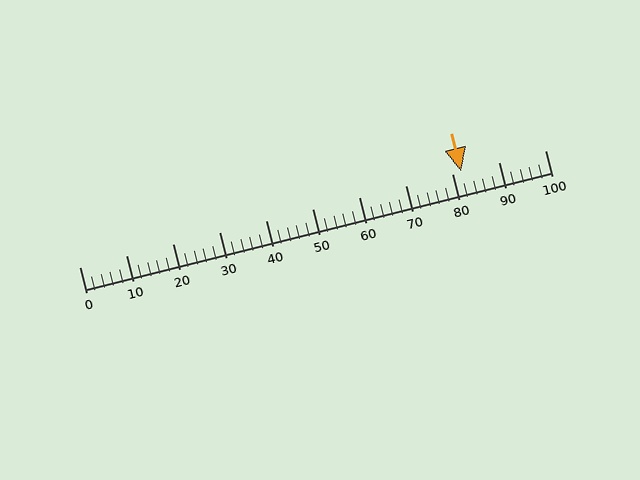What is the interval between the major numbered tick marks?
The major tick marks are spaced 10 units apart.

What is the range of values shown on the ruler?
The ruler shows values from 0 to 100.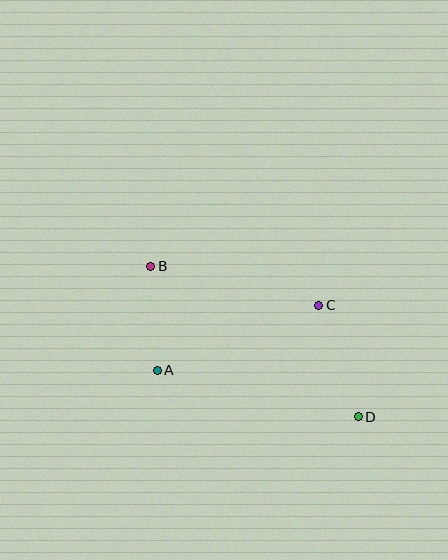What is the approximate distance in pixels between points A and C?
The distance between A and C is approximately 174 pixels.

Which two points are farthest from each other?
Points B and D are farthest from each other.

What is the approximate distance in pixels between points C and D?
The distance between C and D is approximately 118 pixels.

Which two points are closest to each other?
Points A and B are closest to each other.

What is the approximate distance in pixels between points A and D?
The distance between A and D is approximately 206 pixels.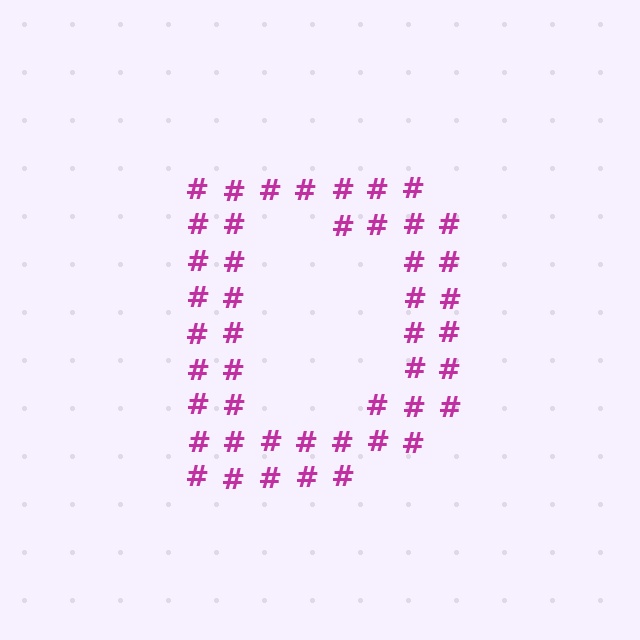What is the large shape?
The large shape is the letter D.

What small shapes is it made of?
It is made of small hash symbols.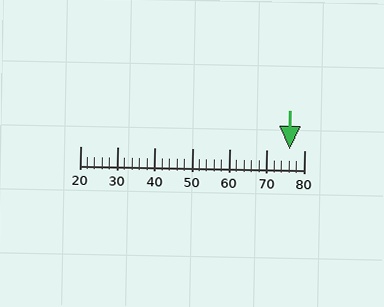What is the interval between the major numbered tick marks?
The major tick marks are spaced 10 units apart.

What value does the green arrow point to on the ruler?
The green arrow points to approximately 76.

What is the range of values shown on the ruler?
The ruler shows values from 20 to 80.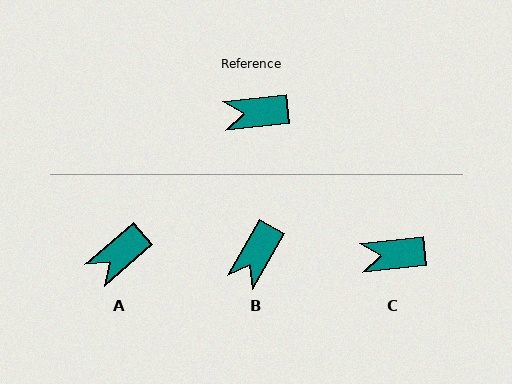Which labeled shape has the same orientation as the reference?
C.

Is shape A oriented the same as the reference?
No, it is off by about 36 degrees.